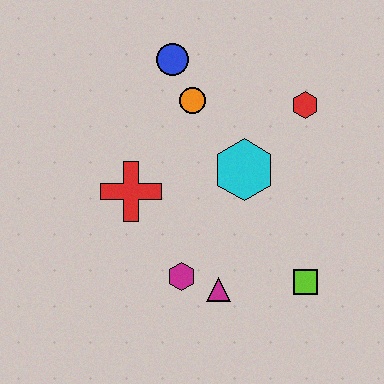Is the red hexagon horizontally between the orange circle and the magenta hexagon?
No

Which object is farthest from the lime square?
The blue circle is farthest from the lime square.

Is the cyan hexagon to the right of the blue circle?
Yes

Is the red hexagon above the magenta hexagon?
Yes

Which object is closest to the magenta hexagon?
The magenta triangle is closest to the magenta hexagon.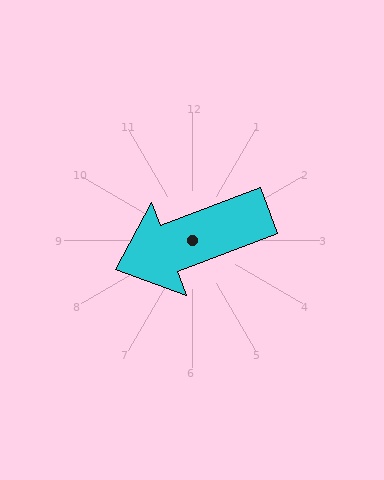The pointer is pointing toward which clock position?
Roughly 8 o'clock.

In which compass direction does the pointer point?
West.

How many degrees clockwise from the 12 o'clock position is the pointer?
Approximately 249 degrees.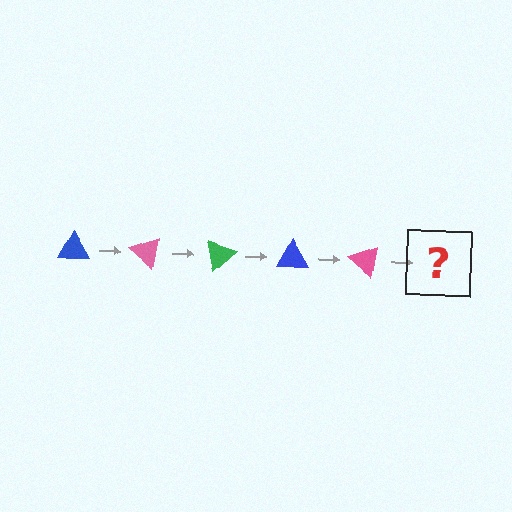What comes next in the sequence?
The next element should be a green triangle, rotated 200 degrees from the start.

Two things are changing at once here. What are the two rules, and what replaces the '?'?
The two rules are that it rotates 40 degrees each step and the color cycles through blue, pink, and green. The '?' should be a green triangle, rotated 200 degrees from the start.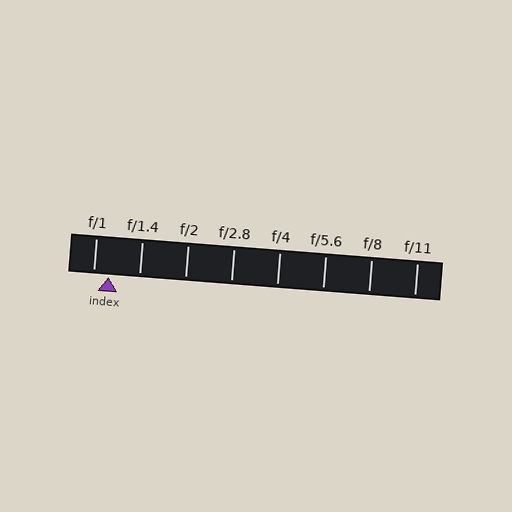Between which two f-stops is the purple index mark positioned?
The index mark is between f/1 and f/1.4.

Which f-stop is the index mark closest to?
The index mark is closest to f/1.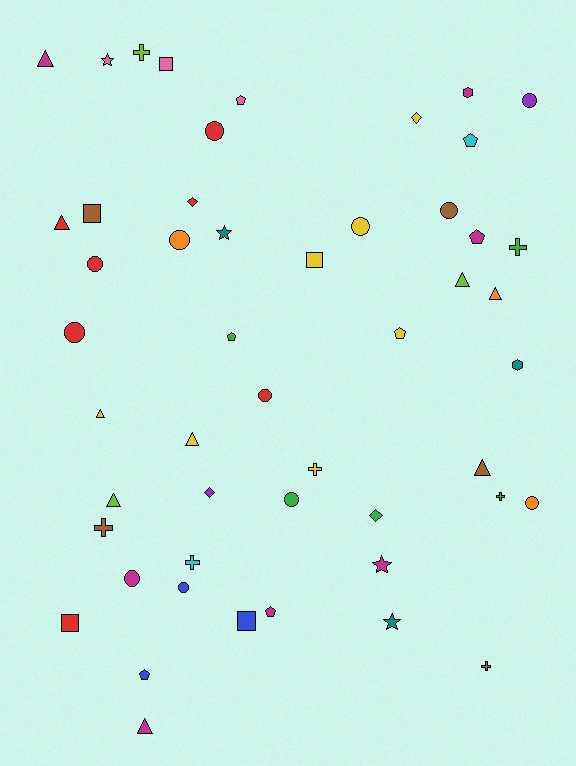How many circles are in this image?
There are 12 circles.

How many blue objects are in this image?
There are 3 blue objects.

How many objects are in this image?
There are 50 objects.